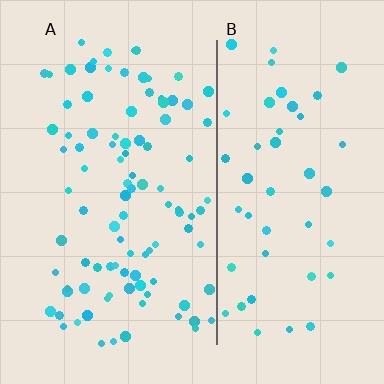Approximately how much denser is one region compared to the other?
Approximately 2.0× — region A over region B.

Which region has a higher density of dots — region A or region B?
A (the left).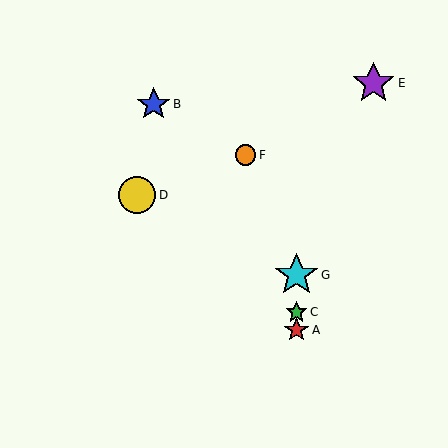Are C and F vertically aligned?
No, C is at x≈296 and F is at x≈245.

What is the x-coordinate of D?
Object D is at x≈137.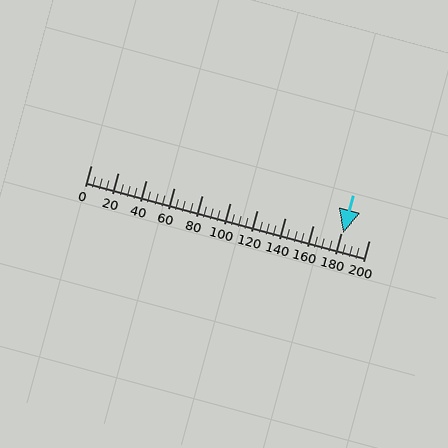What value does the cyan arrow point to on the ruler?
The cyan arrow points to approximately 182.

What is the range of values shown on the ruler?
The ruler shows values from 0 to 200.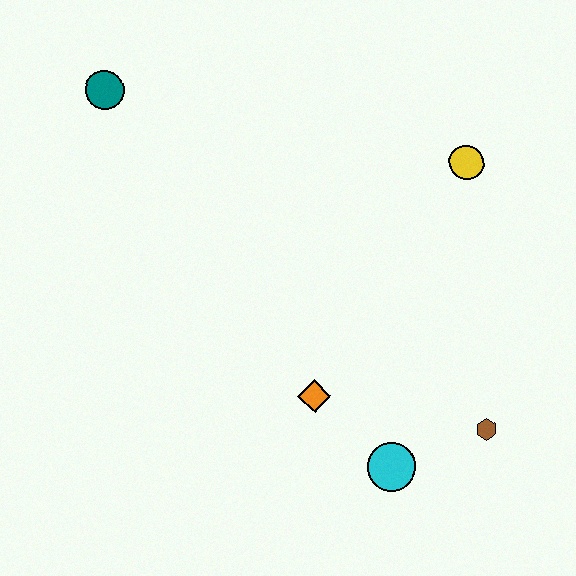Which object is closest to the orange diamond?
The cyan circle is closest to the orange diamond.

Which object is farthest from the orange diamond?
The teal circle is farthest from the orange diamond.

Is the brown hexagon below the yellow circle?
Yes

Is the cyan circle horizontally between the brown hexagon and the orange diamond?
Yes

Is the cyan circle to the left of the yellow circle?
Yes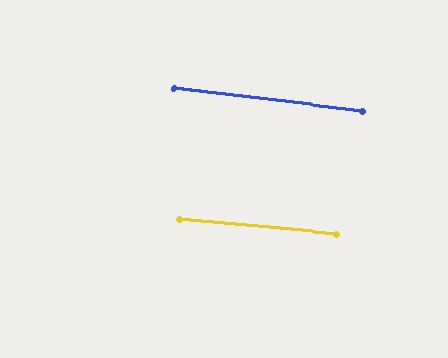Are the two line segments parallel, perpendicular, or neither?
Parallel — their directions differ by only 1.5°.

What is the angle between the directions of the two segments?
Approximately 2 degrees.